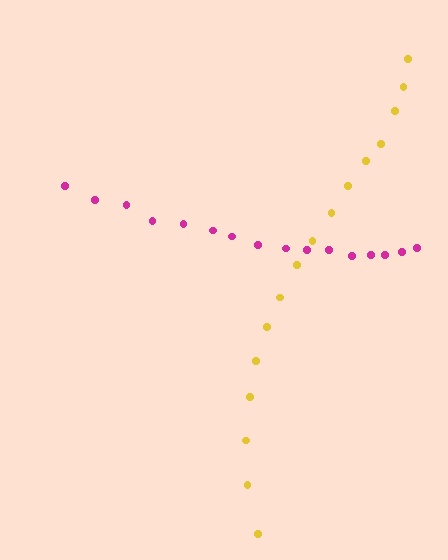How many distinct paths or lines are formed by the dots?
There are 2 distinct paths.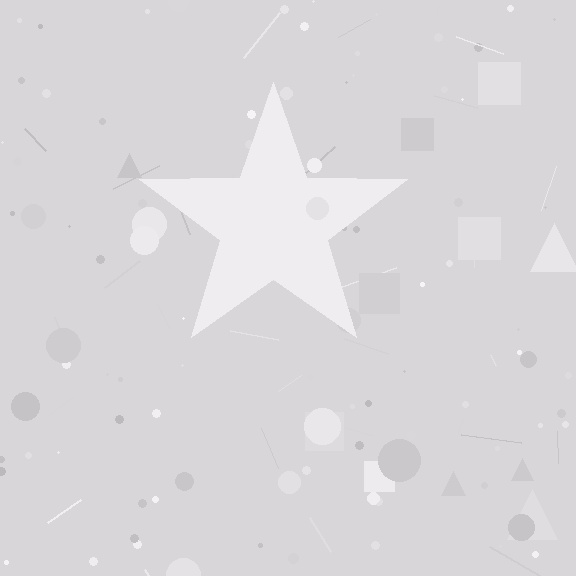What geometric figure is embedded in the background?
A star is embedded in the background.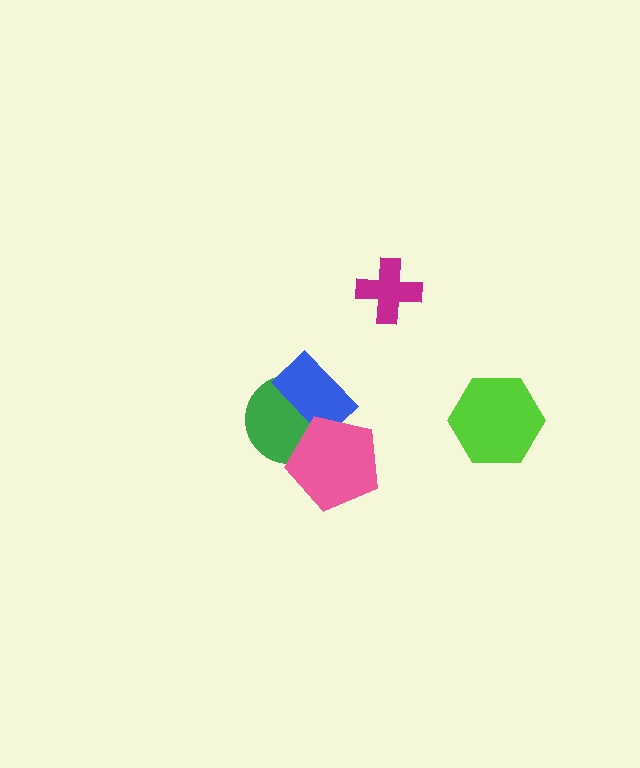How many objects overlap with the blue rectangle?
2 objects overlap with the blue rectangle.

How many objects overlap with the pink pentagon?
2 objects overlap with the pink pentagon.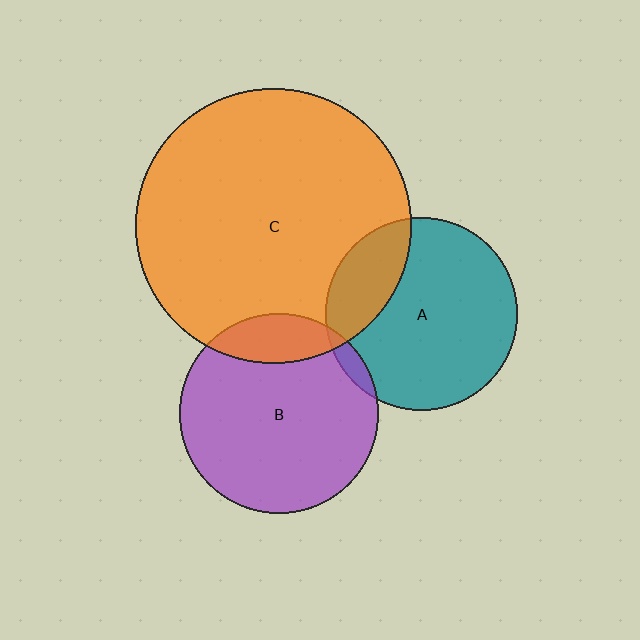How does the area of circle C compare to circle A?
Approximately 2.0 times.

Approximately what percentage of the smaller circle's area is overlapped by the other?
Approximately 20%.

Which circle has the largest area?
Circle C (orange).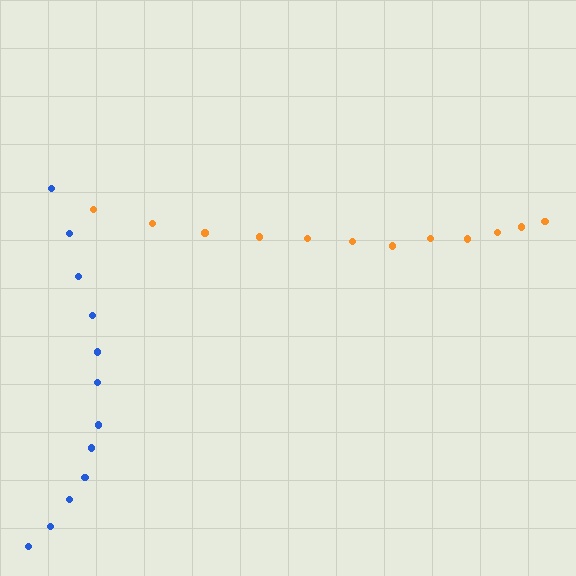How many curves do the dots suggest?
There are 2 distinct paths.